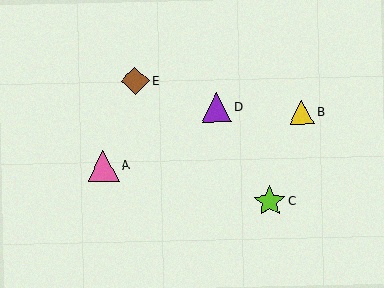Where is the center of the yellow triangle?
The center of the yellow triangle is at (302, 112).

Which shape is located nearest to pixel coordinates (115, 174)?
The pink triangle (labeled A) at (103, 166) is nearest to that location.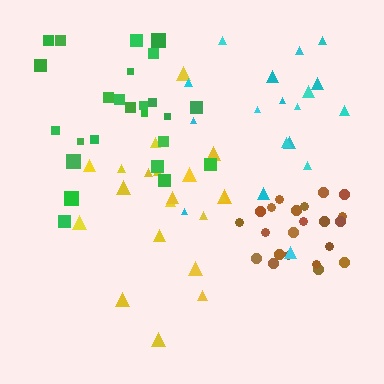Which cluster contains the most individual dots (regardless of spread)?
Green (26).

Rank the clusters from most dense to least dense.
brown, green, yellow, cyan.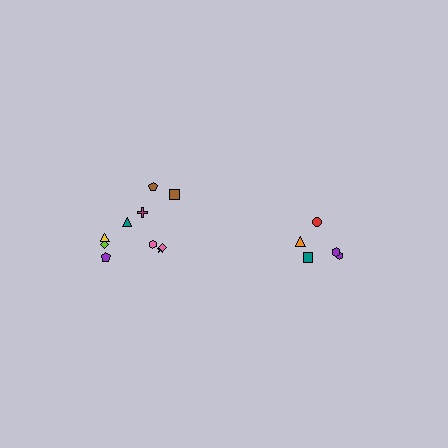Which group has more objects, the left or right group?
The left group.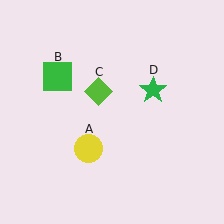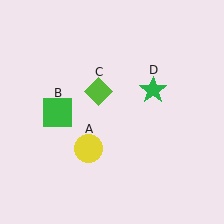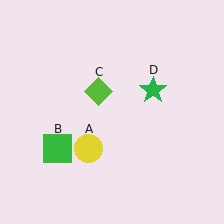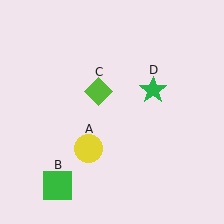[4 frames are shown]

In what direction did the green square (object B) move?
The green square (object B) moved down.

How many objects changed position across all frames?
1 object changed position: green square (object B).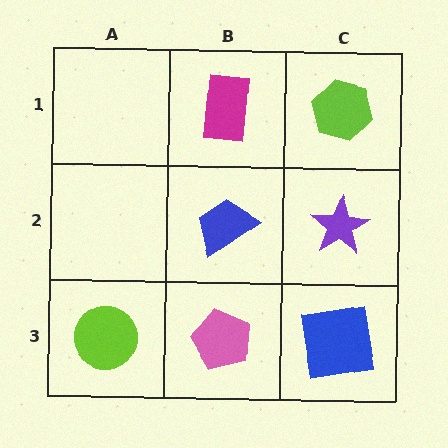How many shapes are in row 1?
2 shapes.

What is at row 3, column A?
A lime circle.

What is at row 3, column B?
A pink pentagon.